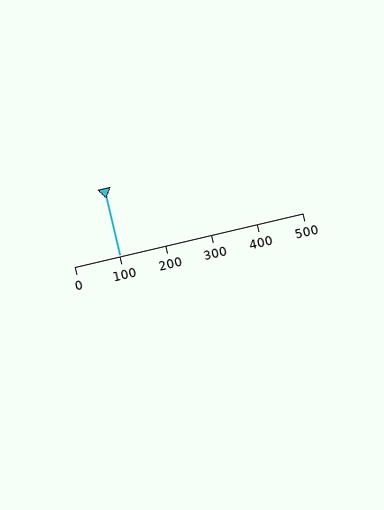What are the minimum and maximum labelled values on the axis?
The axis runs from 0 to 500.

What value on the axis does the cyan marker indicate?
The marker indicates approximately 100.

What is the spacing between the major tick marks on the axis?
The major ticks are spaced 100 apart.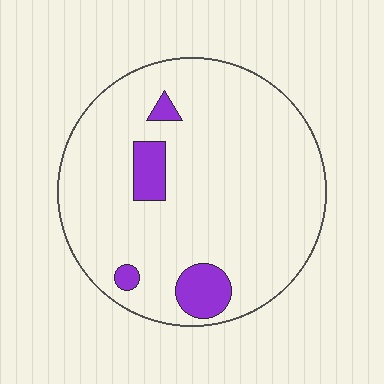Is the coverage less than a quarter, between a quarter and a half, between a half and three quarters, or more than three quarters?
Less than a quarter.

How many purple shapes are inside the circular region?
4.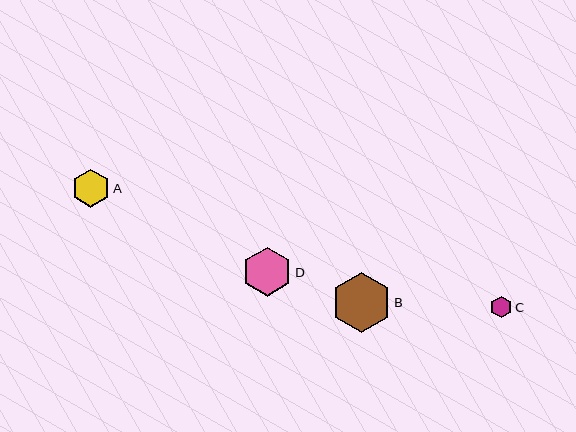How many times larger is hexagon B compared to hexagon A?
Hexagon B is approximately 1.6 times the size of hexagon A.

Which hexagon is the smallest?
Hexagon C is the smallest with a size of approximately 21 pixels.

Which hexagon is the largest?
Hexagon B is the largest with a size of approximately 60 pixels.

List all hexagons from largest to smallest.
From largest to smallest: B, D, A, C.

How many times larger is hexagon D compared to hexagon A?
Hexagon D is approximately 1.3 times the size of hexagon A.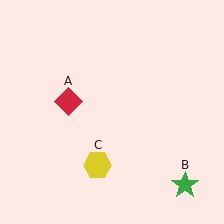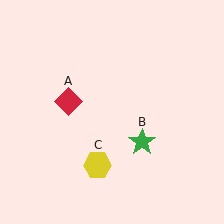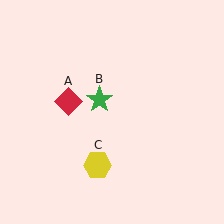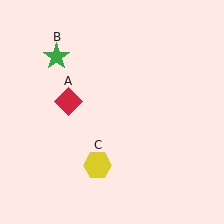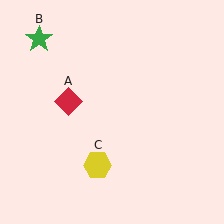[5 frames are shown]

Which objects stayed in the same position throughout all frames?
Red diamond (object A) and yellow hexagon (object C) remained stationary.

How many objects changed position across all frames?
1 object changed position: green star (object B).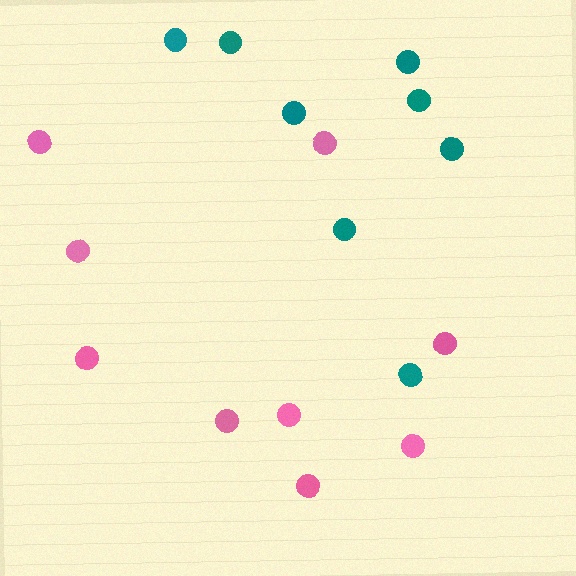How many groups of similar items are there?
There are 2 groups: one group of teal circles (8) and one group of pink circles (9).